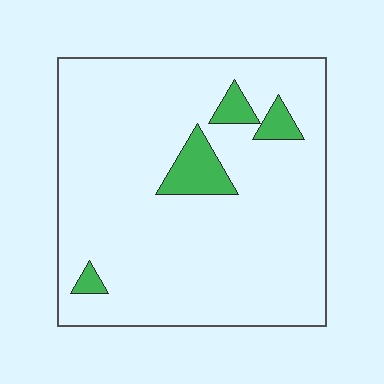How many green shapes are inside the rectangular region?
4.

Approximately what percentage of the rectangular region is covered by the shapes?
Approximately 10%.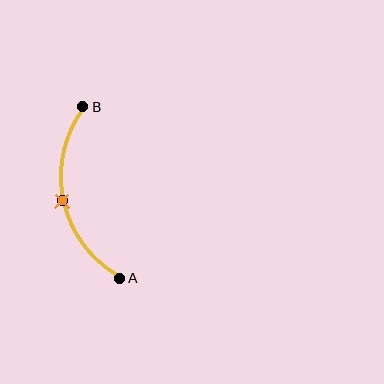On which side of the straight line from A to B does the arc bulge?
The arc bulges to the left of the straight line connecting A and B.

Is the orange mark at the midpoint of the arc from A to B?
Yes. The orange mark lies on the arc at equal arc-length from both A and B — it is the arc midpoint.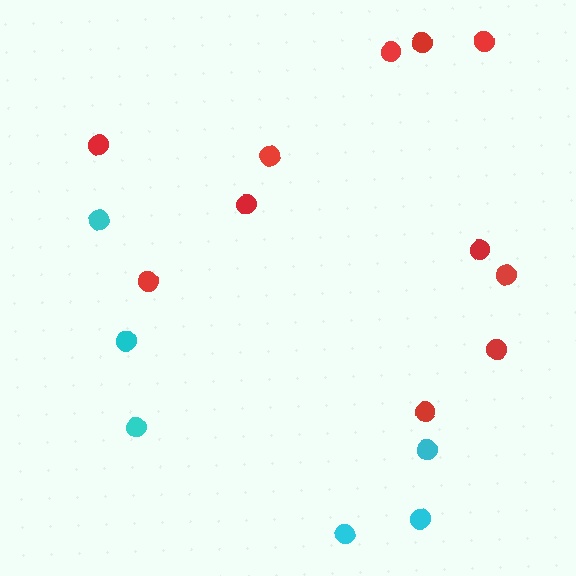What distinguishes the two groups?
There are 2 groups: one group of red circles (11) and one group of cyan circles (6).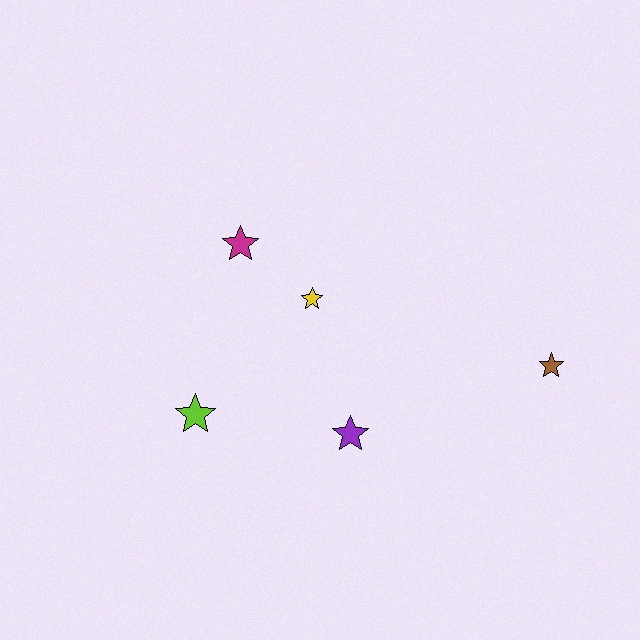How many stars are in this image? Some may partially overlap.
There are 5 stars.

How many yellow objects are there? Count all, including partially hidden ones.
There is 1 yellow object.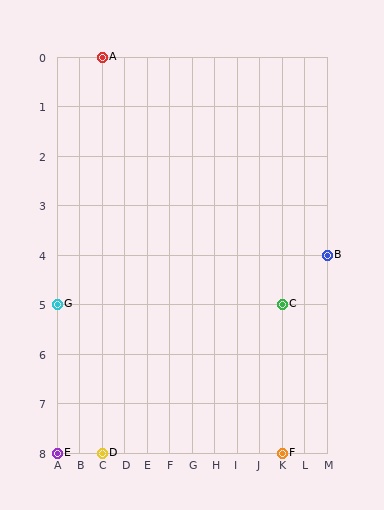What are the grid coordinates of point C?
Point C is at grid coordinates (K, 5).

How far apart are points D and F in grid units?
Points D and F are 8 columns apart.